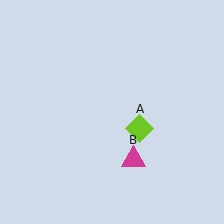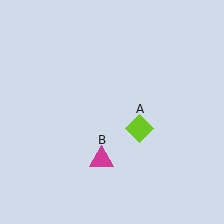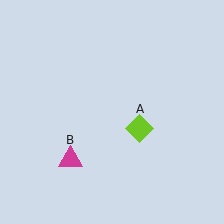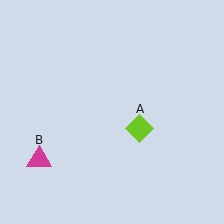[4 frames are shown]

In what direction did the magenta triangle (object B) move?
The magenta triangle (object B) moved left.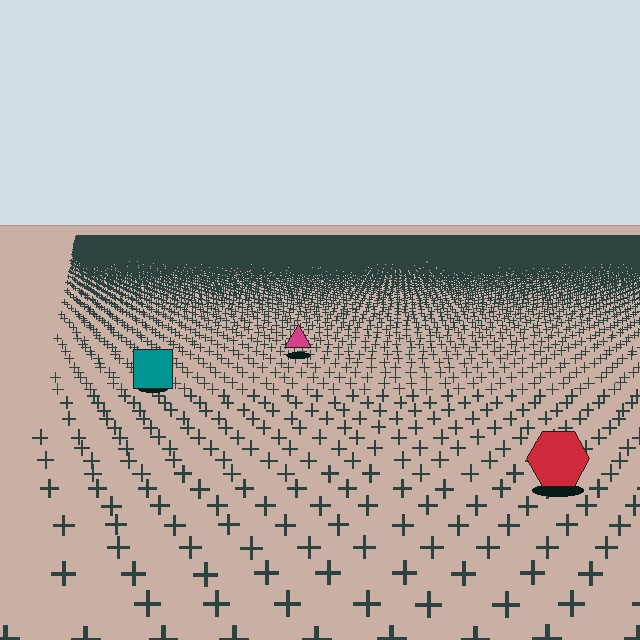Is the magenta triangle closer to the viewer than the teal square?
No. The teal square is closer — you can tell from the texture gradient: the ground texture is coarser near it.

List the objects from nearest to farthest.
From nearest to farthest: the red hexagon, the teal square, the magenta triangle.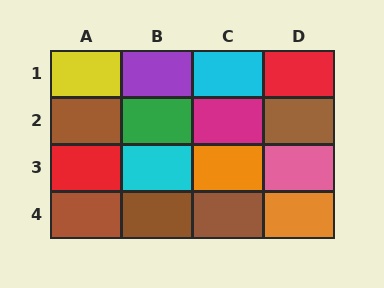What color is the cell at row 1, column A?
Yellow.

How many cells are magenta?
1 cell is magenta.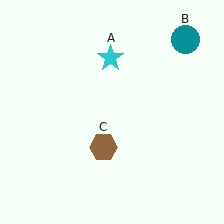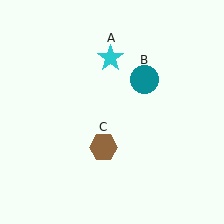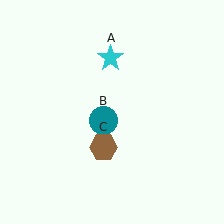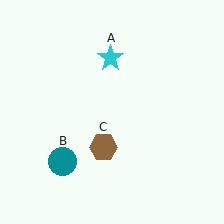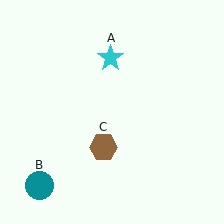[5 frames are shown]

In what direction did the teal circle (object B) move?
The teal circle (object B) moved down and to the left.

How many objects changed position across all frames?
1 object changed position: teal circle (object B).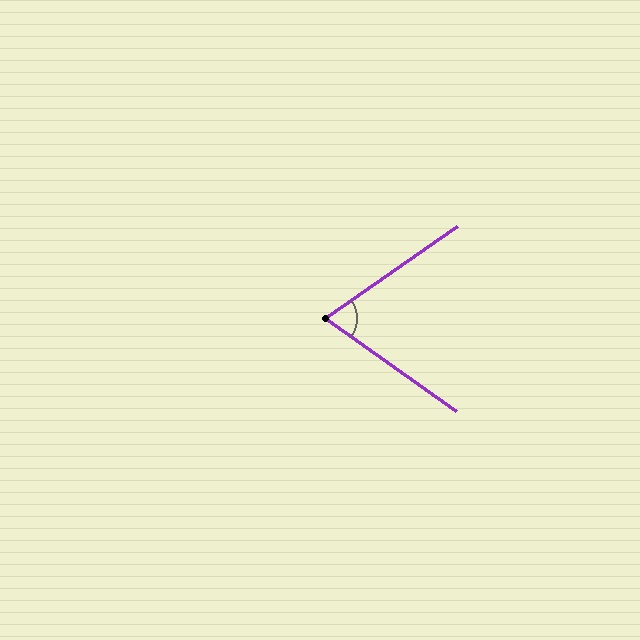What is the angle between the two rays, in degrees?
Approximately 70 degrees.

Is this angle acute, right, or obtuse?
It is acute.